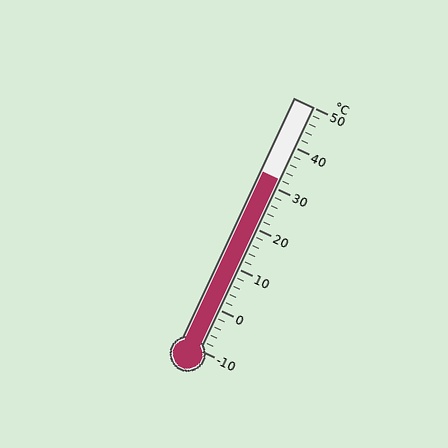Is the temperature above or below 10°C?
The temperature is above 10°C.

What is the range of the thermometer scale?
The thermometer scale ranges from -10°C to 50°C.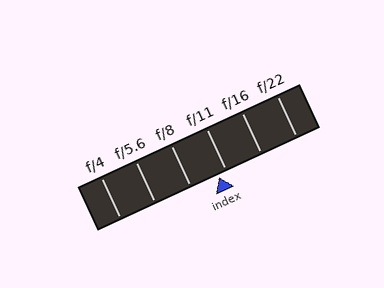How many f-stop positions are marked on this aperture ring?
There are 6 f-stop positions marked.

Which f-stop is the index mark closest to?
The index mark is closest to f/11.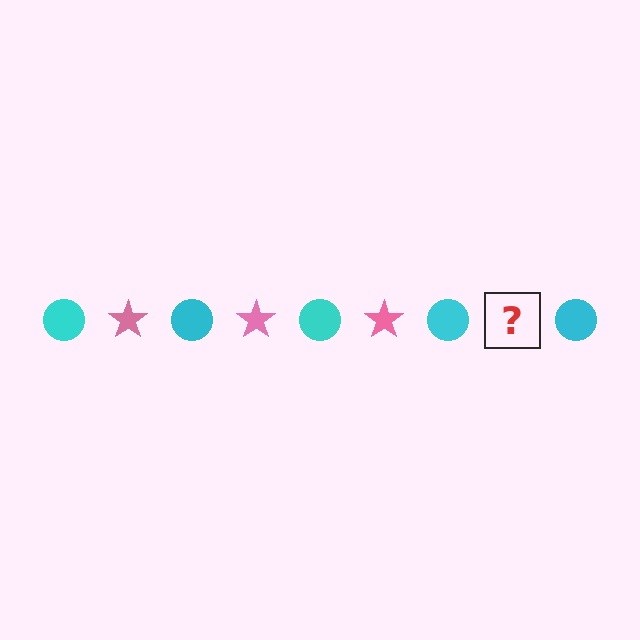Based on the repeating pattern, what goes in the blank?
The blank should be a pink star.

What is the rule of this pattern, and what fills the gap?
The rule is that the pattern alternates between cyan circle and pink star. The gap should be filled with a pink star.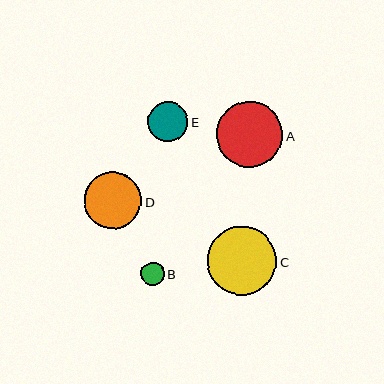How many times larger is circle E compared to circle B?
Circle E is approximately 1.7 times the size of circle B.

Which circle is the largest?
Circle C is the largest with a size of approximately 69 pixels.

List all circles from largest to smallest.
From largest to smallest: C, A, D, E, B.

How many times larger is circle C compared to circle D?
Circle C is approximately 1.2 times the size of circle D.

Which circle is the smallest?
Circle B is the smallest with a size of approximately 23 pixels.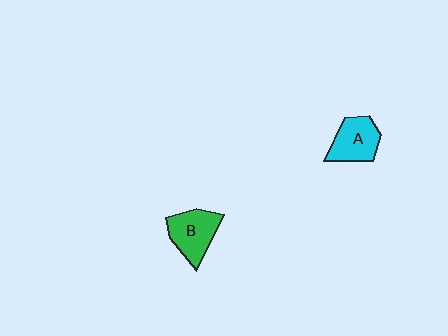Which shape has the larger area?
Shape B (green).